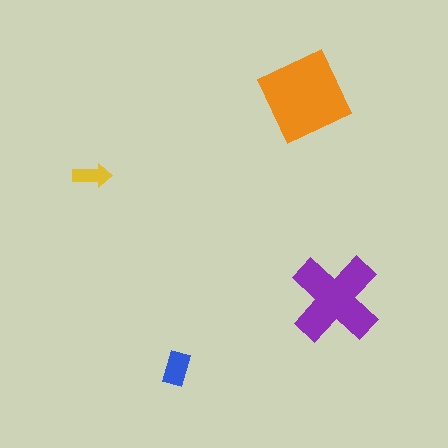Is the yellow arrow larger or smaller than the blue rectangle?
Smaller.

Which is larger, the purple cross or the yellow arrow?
The purple cross.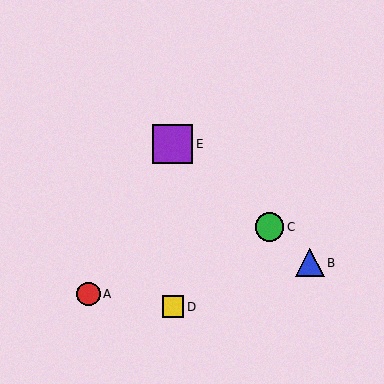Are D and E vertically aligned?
Yes, both are at x≈173.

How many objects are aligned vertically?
2 objects (D, E) are aligned vertically.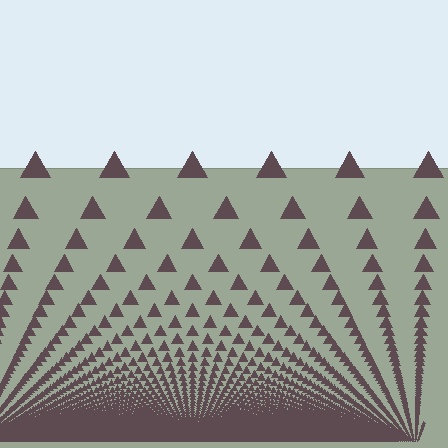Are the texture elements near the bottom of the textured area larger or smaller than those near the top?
Smaller. The gradient is inverted — elements near the bottom are smaller and denser.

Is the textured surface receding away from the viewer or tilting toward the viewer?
The surface appears to tilt toward the viewer. Texture elements get larger and sparser toward the top.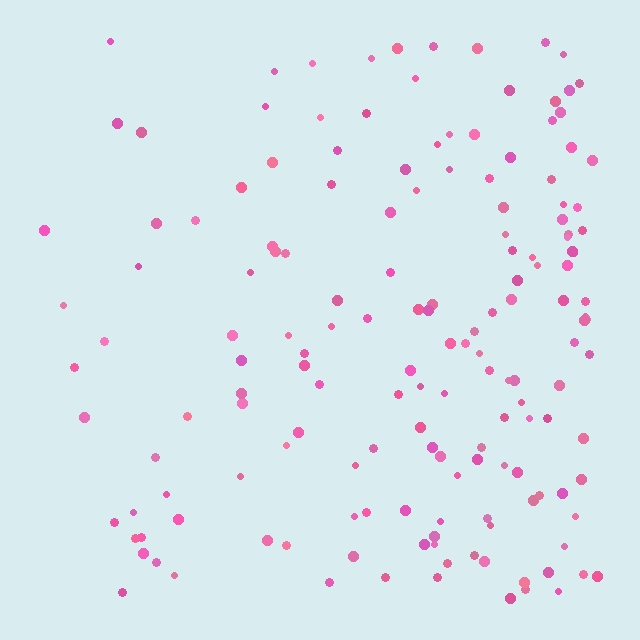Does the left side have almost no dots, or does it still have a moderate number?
Still a moderate number, just noticeably fewer than the right.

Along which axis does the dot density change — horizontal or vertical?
Horizontal.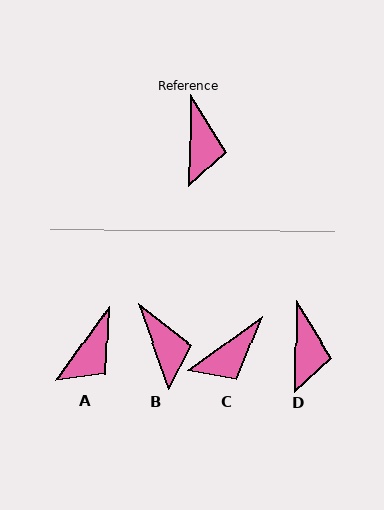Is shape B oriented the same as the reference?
No, it is off by about 21 degrees.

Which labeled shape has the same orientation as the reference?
D.